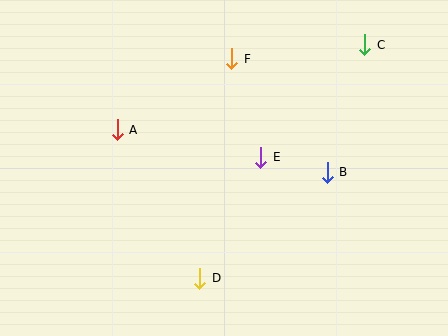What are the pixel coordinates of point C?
Point C is at (365, 45).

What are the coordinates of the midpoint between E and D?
The midpoint between E and D is at (230, 218).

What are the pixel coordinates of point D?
Point D is at (200, 278).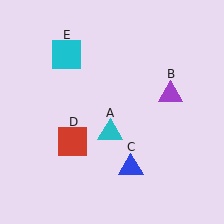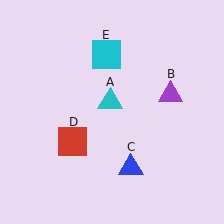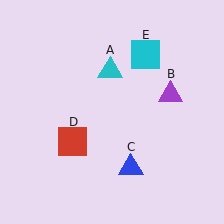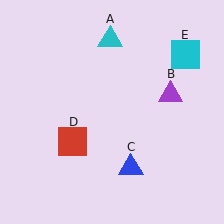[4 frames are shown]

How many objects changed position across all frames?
2 objects changed position: cyan triangle (object A), cyan square (object E).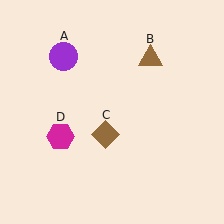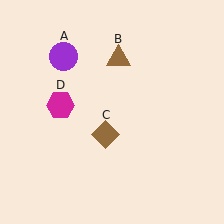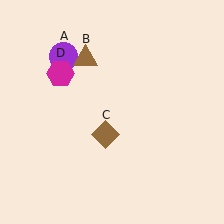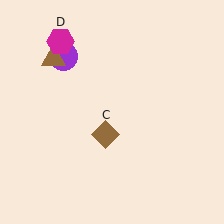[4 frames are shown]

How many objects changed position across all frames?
2 objects changed position: brown triangle (object B), magenta hexagon (object D).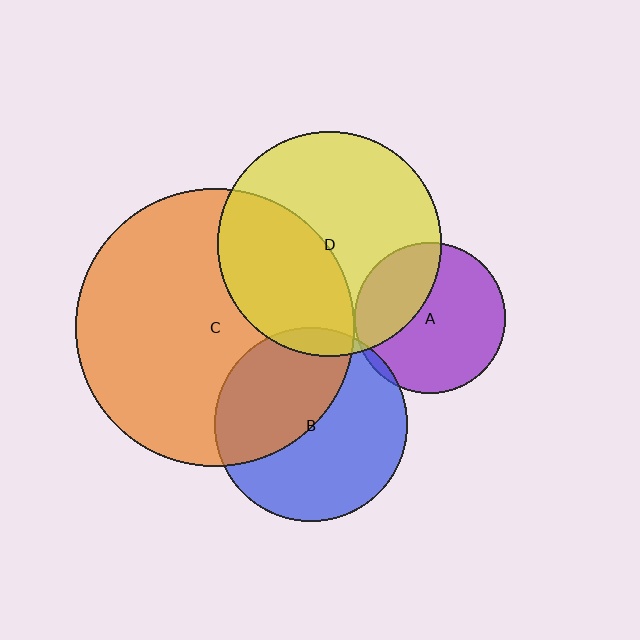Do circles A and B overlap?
Yes.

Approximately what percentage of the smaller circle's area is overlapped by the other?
Approximately 5%.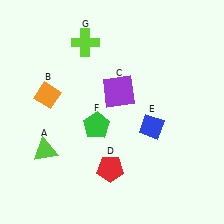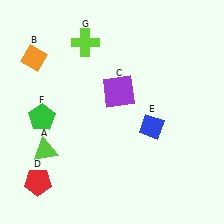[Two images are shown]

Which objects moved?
The objects that moved are: the orange diamond (B), the red pentagon (D), the green pentagon (F).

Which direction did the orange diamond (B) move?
The orange diamond (B) moved up.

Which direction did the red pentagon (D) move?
The red pentagon (D) moved left.